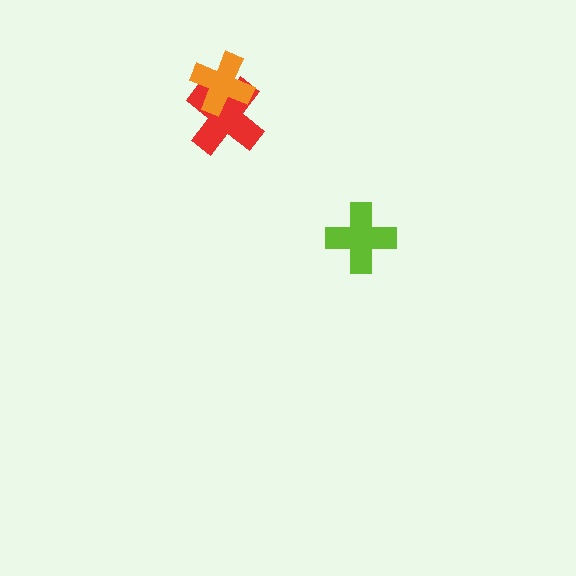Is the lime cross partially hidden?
No, no other shape covers it.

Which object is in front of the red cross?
The orange cross is in front of the red cross.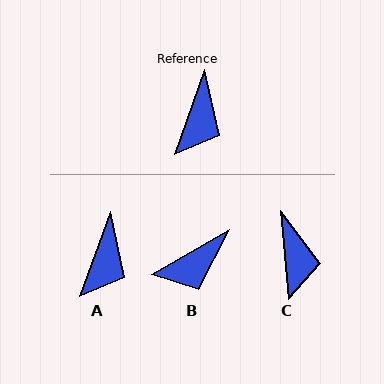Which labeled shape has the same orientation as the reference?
A.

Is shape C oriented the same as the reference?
No, it is off by about 25 degrees.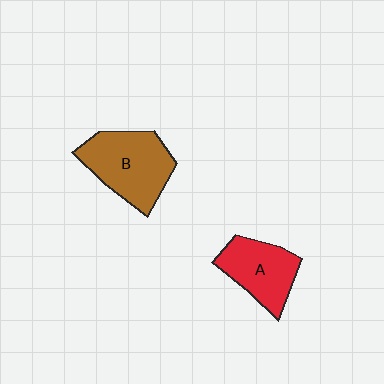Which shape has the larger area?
Shape B (brown).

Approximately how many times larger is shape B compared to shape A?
Approximately 1.3 times.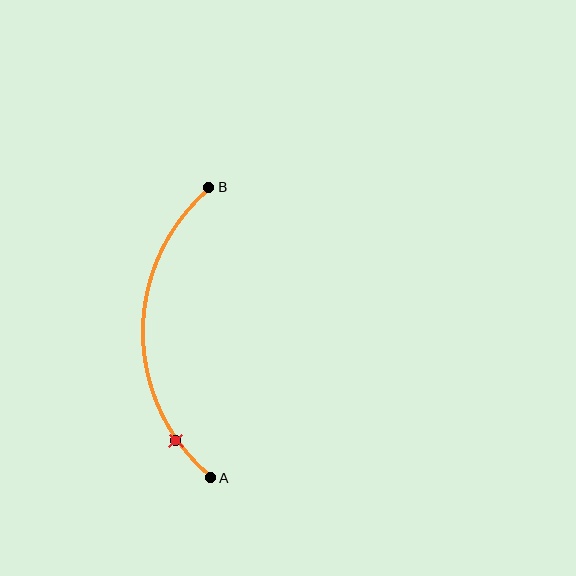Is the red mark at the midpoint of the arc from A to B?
No. The red mark lies on the arc but is closer to endpoint A. The arc midpoint would be at the point on the curve equidistant along the arc from both A and B.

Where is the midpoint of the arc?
The arc midpoint is the point on the curve farthest from the straight line joining A and B. It sits to the left of that line.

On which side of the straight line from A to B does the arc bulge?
The arc bulges to the left of the straight line connecting A and B.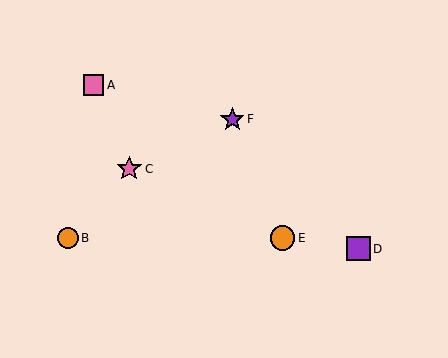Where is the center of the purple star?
The center of the purple star is at (232, 119).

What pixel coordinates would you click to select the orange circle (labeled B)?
Click at (68, 238) to select the orange circle B.